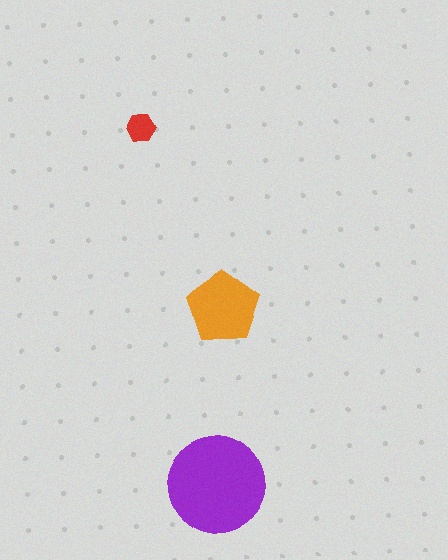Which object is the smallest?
The red hexagon.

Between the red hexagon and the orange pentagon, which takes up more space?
The orange pentagon.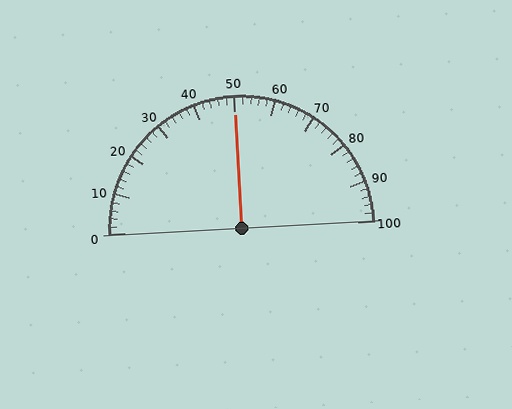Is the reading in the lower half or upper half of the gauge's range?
The reading is in the upper half of the range (0 to 100).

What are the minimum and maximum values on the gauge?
The gauge ranges from 0 to 100.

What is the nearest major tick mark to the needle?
The nearest major tick mark is 50.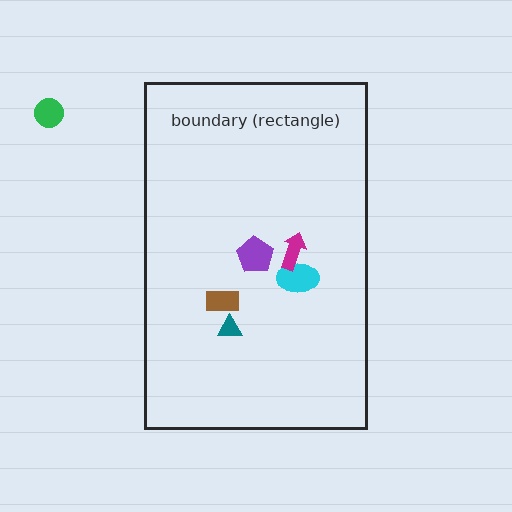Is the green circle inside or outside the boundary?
Outside.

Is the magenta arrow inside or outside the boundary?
Inside.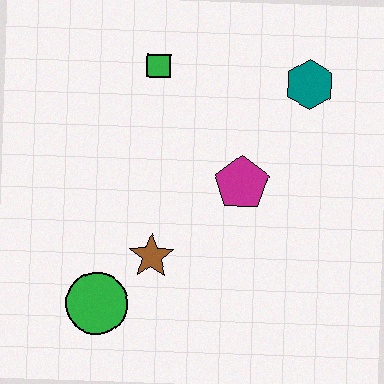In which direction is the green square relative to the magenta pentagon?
The green square is above the magenta pentagon.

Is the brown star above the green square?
No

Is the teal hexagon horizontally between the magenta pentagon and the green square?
No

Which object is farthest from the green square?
The green circle is farthest from the green square.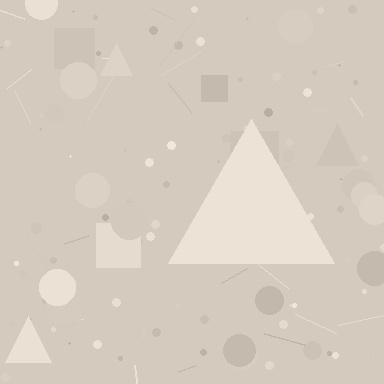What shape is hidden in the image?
A triangle is hidden in the image.